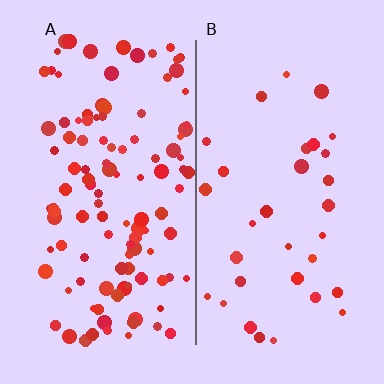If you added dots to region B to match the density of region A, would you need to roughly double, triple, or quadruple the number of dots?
Approximately triple.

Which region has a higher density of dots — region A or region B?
A (the left).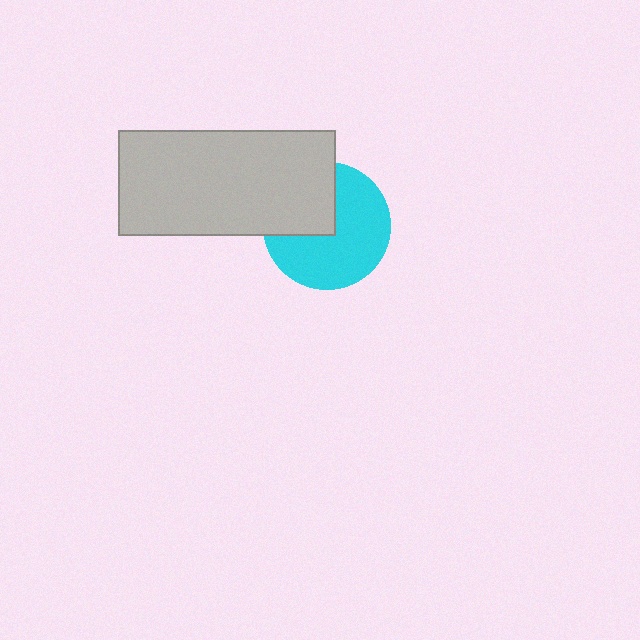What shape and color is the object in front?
The object in front is a light gray rectangle.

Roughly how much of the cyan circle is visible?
Most of it is visible (roughly 65%).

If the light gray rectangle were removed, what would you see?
You would see the complete cyan circle.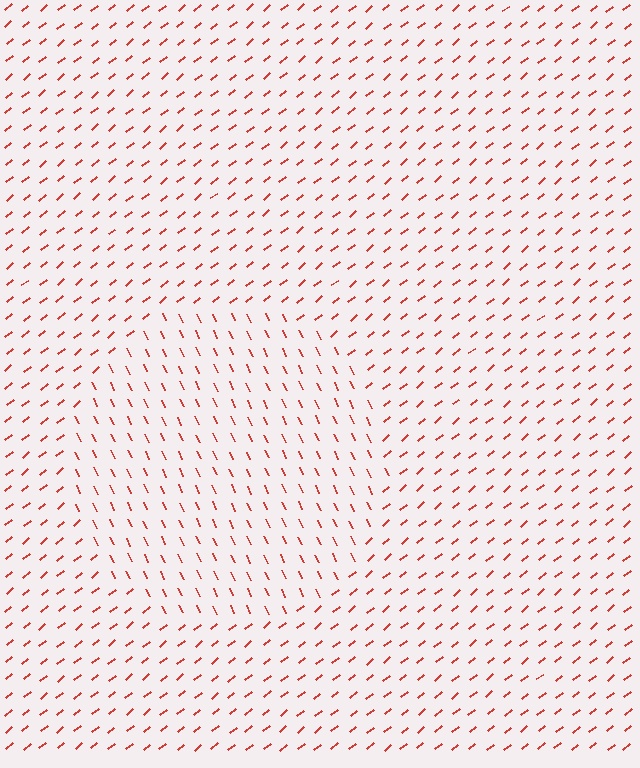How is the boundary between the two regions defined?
The boundary is defined purely by a change in line orientation (approximately 76 degrees difference). All lines are the same color and thickness.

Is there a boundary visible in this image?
Yes, there is a texture boundary formed by a change in line orientation.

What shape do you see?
I see a circle.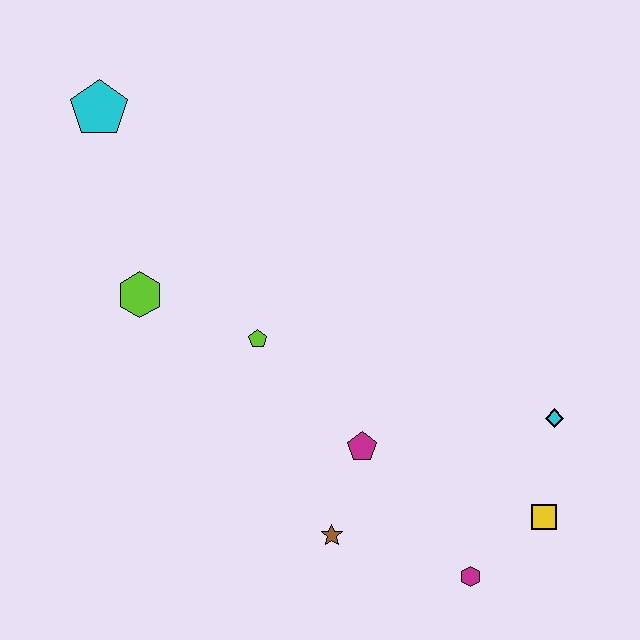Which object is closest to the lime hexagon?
The lime pentagon is closest to the lime hexagon.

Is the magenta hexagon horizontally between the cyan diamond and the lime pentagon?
Yes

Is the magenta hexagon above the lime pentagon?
No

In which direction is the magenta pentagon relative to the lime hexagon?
The magenta pentagon is to the right of the lime hexagon.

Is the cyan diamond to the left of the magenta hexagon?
No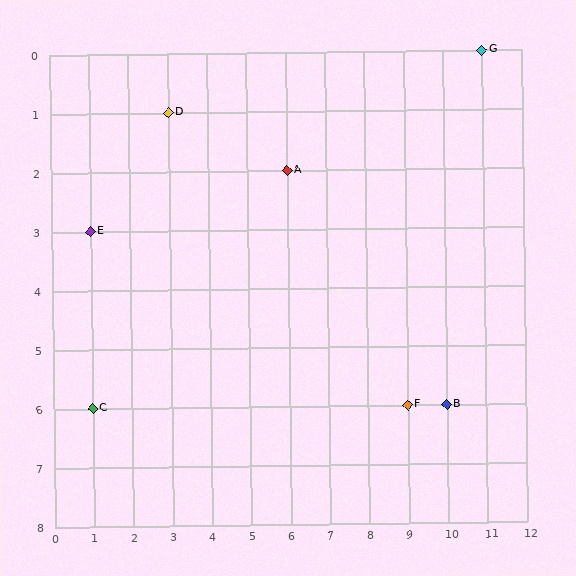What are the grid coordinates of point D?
Point D is at grid coordinates (3, 1).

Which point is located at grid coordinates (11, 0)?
Point G is at (11, 0).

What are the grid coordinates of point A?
Point A is at grid coordinates (6, 2).